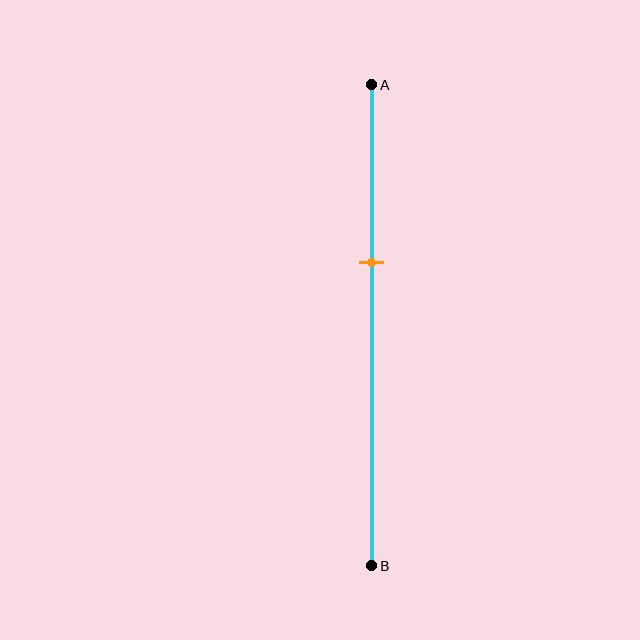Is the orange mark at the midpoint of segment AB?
No, the mark is at about 35% from A, not at the 50% midpoint.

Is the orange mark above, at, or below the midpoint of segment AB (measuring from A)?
The orange mark is above the midpoint of segment AB.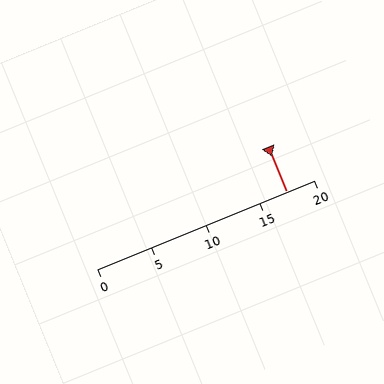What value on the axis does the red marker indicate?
The marker indicates approximately 17.5.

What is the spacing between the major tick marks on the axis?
The major ticks are spaced 5 apart.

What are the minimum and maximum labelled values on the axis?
The axis runs from 0 to 20.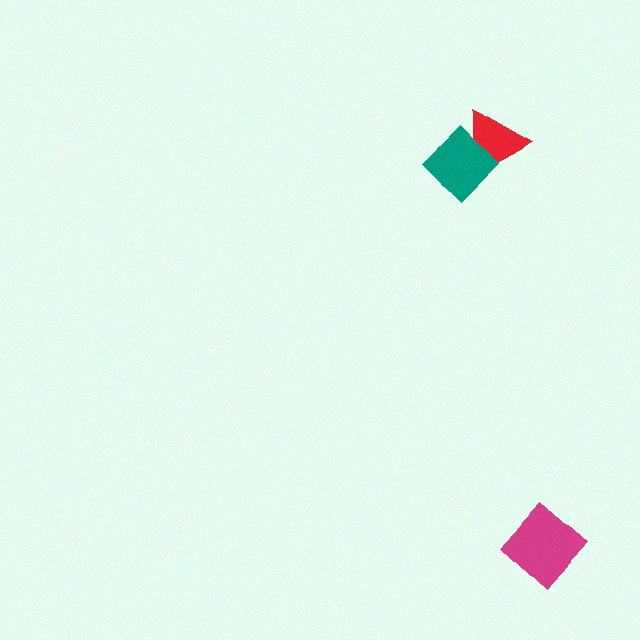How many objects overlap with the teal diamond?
1 object overlaps with the teal diamond.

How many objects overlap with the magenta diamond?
0 objects overlap with the magenta diamond.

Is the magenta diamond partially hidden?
No, no other shape covers it.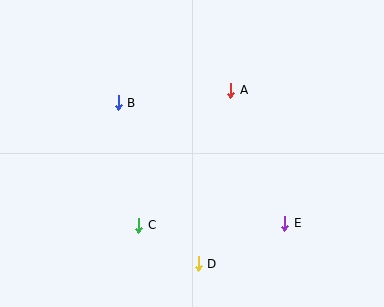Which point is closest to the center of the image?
Point A at (231, 90) is closest to the center.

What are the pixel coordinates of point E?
Point E is at (285, 223).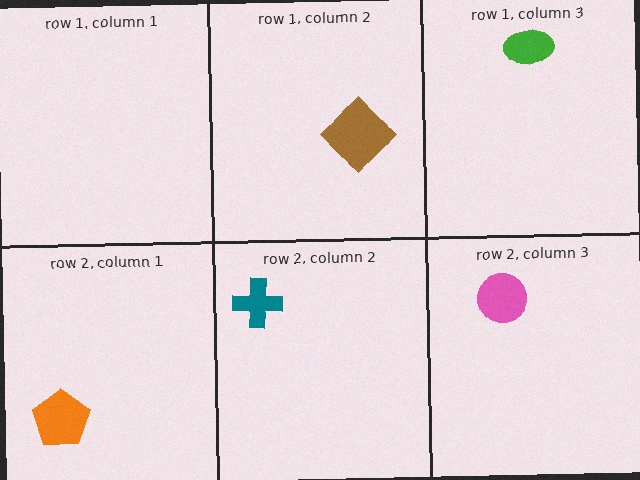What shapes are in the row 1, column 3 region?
The green ellipse.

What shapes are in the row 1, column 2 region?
The brown diamond.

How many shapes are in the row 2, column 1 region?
1.